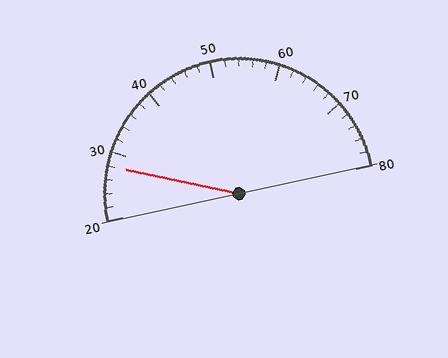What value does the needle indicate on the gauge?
The needle indicates approximately 28.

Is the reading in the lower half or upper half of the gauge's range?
The reading is in the lower half of the range (20 to 80).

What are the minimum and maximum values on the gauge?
The gauge ranges from 20 to 80.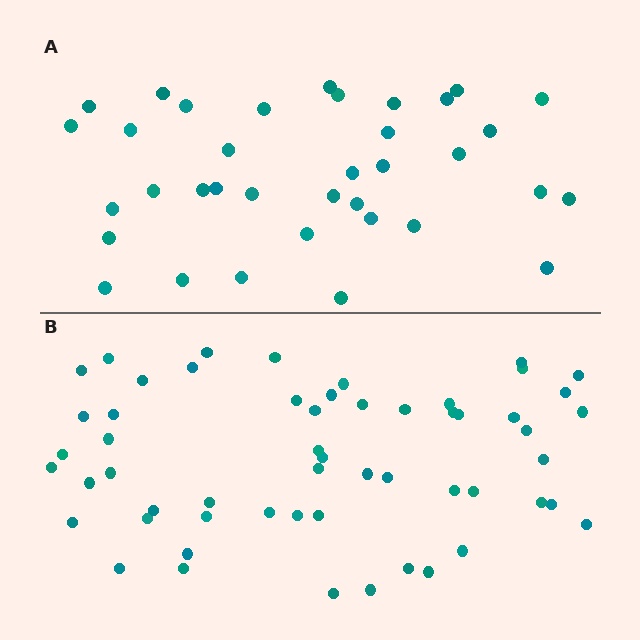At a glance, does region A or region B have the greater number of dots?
Region B (the bottom region) has more dots.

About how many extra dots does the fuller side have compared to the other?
Region B has approximately 20 more dots than region A.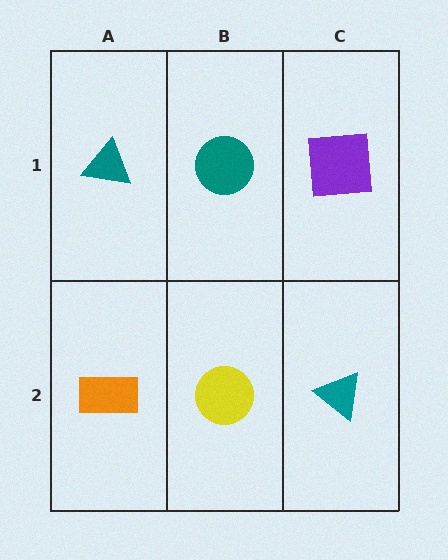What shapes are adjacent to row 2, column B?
A teal circle (row 1, column B), an orange rectangle (row 2, column A), a teal triangle (row 2, column C).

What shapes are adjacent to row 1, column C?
A teal triangle (row 2, column C), a teal circle (row 1, column B).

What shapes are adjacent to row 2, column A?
A teal triangle (row 1, column A), a yellow circle (row 2, column B).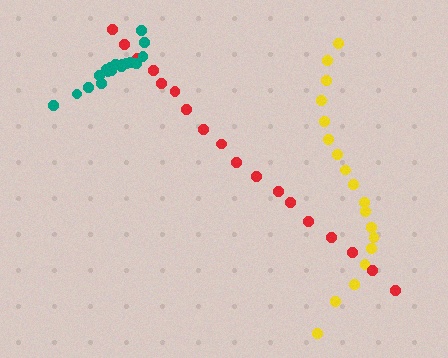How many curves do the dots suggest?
There are 3 distinct paths.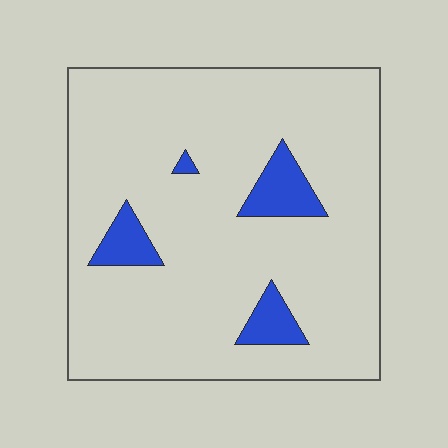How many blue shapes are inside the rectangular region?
4.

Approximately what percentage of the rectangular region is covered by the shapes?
Approximately 10%.